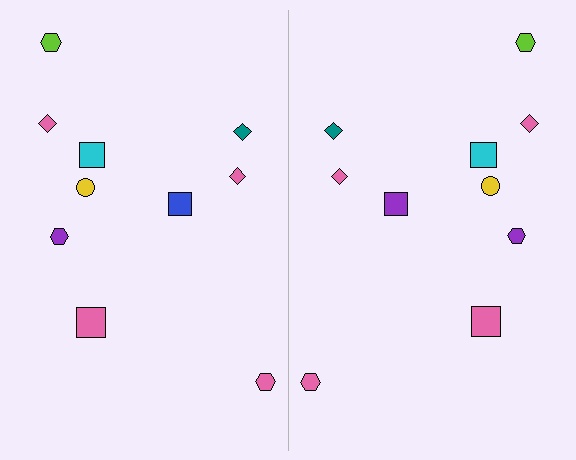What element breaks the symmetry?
The purple square on the right side breaks the symmetry — its mirror counterpart is blue.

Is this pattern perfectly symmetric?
No, the pattern is not perfectly symmetric. The purple square on the right side breaks the symmetry — its mirror counterpart is blue.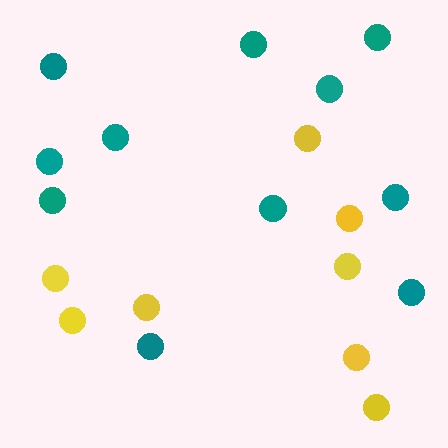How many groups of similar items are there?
There are 2 groups: one group of yellow circles (8) and one group of teal circles (11).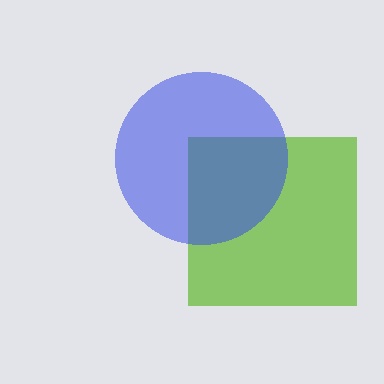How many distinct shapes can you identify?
There are 2 distinct shapes: a lime square, a blue circle.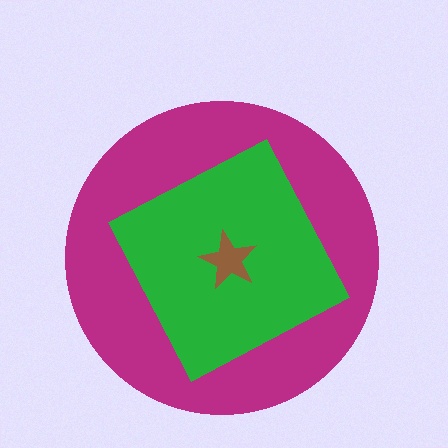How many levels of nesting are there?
3.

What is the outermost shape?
The magenta circle.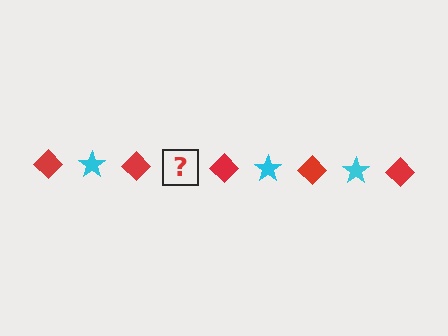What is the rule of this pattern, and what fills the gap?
The rule is that the pattern alternates between red diamond and cyan star. The gap should be filled with a cyan star.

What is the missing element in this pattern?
The missing element is a cyan star.